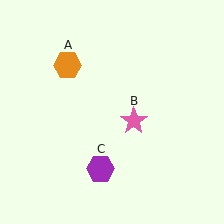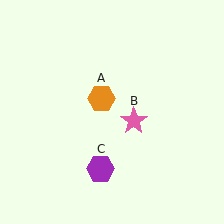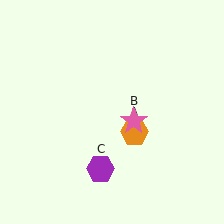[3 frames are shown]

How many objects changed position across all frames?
1 object changed position: orange hexagon (object A).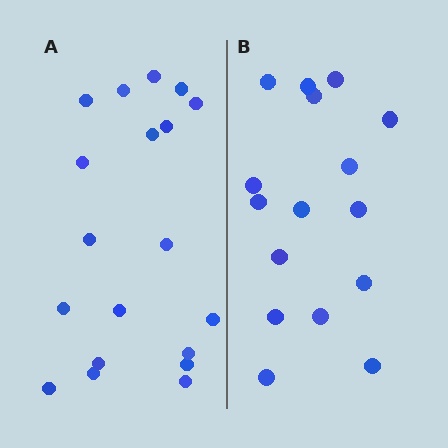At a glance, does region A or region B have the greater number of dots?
Region A (the left region) has more dots.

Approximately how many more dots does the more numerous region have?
Region A has just a few more — roughly 2 or 3 more dots than region B.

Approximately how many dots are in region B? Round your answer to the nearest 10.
About 20 dots. (The exact count is 16, which rounds to 20.)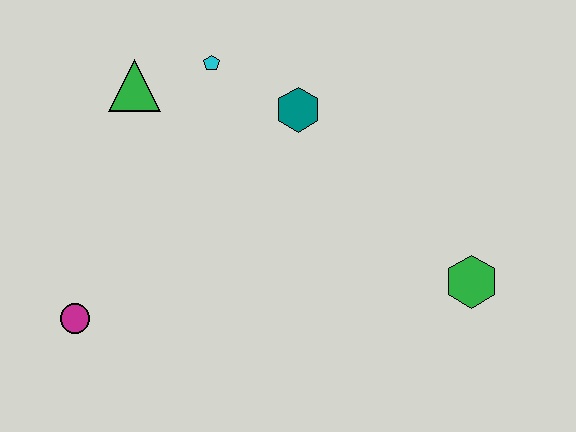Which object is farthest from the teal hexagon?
The magenta circle is farthest from the teal hexagon.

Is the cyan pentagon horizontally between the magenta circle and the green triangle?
No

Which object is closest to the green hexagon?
The teal hexagon is closest to the green hexagon.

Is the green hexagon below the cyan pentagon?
Yes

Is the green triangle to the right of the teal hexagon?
No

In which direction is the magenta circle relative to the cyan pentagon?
The magenta circle is below the cyan pentagon.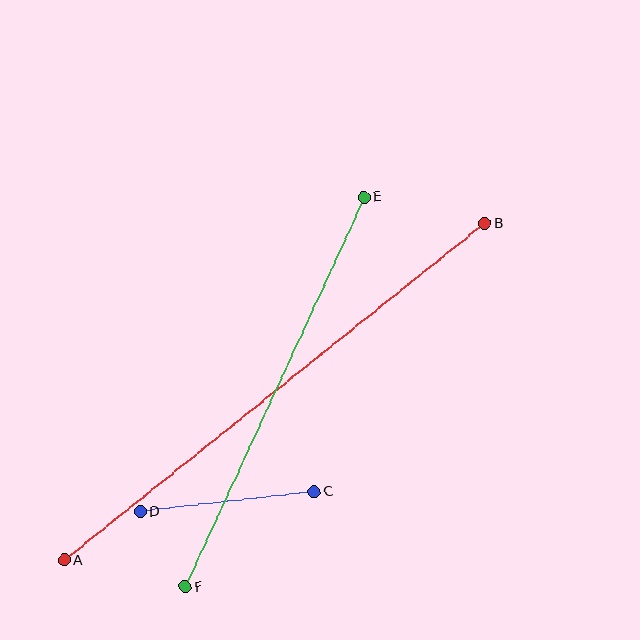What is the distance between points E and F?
The distance is approximately 429 pixels.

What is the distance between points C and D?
The distance is approximately 175 pixels.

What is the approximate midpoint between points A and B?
The midpoint is at approximately (275, 392) pixels.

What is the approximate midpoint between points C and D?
The midpoint is at approximately (227, 502) pixels.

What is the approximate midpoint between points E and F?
The midpoint is at approximately (275, 392) pixels.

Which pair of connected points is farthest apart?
Points A and B are farthest apart.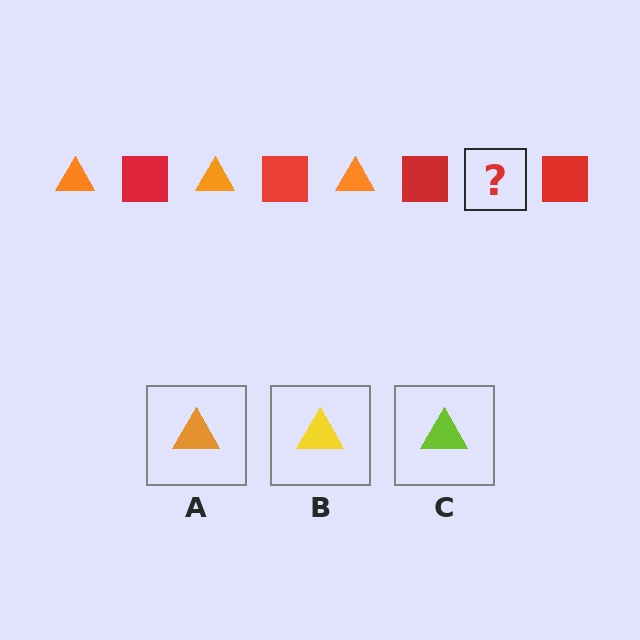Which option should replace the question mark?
Option A.